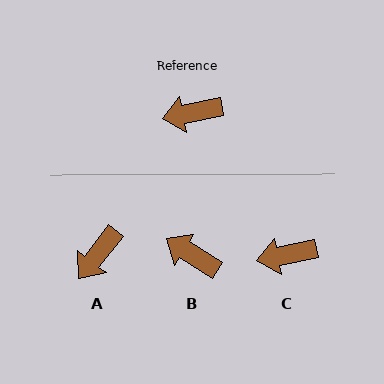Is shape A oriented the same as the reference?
No, it is off by about 41 degrees.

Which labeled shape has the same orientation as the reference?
C.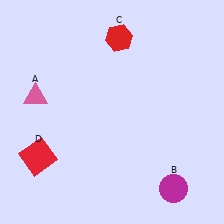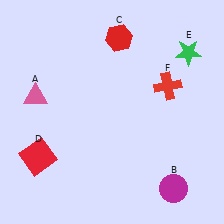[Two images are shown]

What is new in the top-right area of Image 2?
A green star (E) was added in the top-right area of Image 2.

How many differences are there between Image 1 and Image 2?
There are 2 differences between the two images.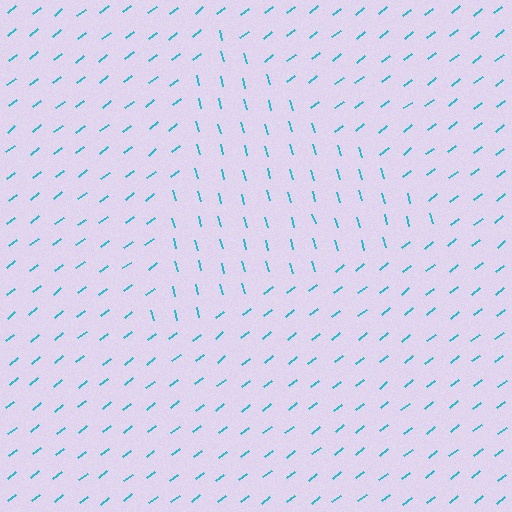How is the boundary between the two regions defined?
The boundary is defined purely by a change in line orientation (approximately 67 degrees difference). All lines are the same color and thickness.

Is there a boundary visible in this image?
Yes, there is a texture boundary formed by a change in line orientation.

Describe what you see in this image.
The image is filled with small cyan line segments. A triangle region in the image has lines oriented differently from the surrounding lines, creating a visible texture boundary.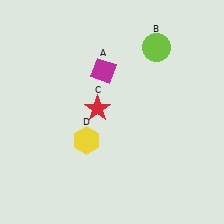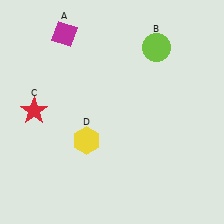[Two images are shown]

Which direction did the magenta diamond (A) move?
The magenta diamond (A) moved left.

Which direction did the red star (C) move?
The red star (C) moved left.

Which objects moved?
The objects that moved are: the magenta diamond (A), the red star (C).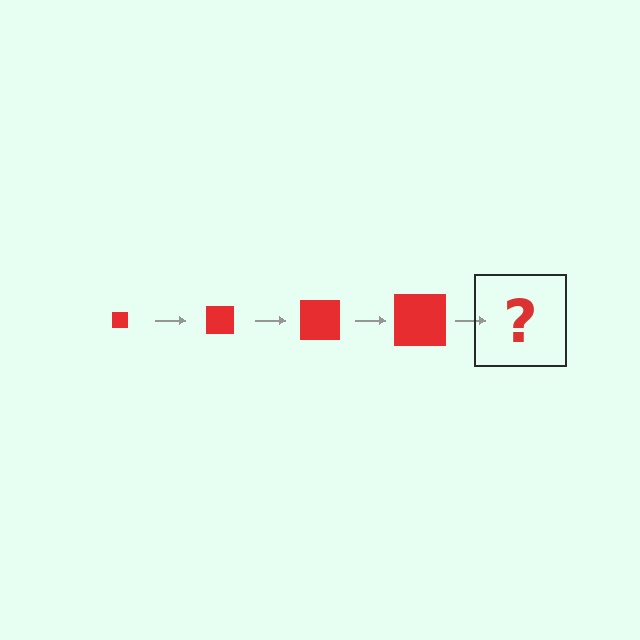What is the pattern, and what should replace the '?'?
The pattern is that the square gets progressively larger each step. The '?' should be a red square, larger than the previous one.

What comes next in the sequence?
The next element should be a red square, larger than the previous one.